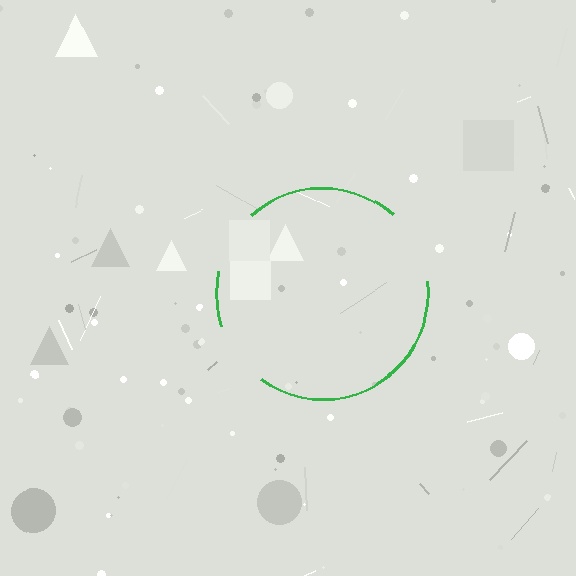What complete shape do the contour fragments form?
The contour fragments form a circle.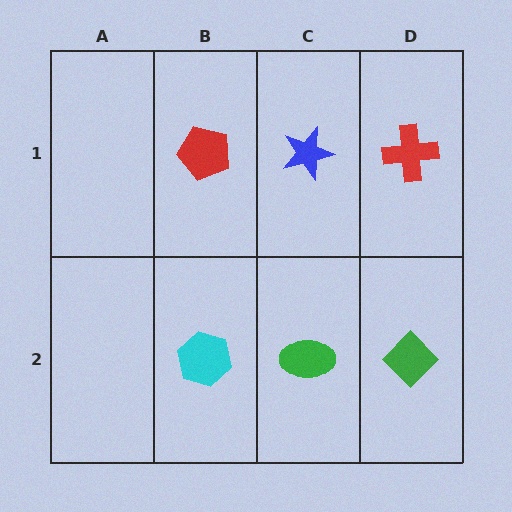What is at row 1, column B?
A red pentagon.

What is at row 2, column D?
A green diamond.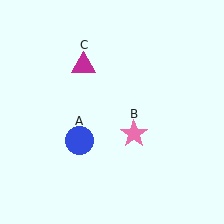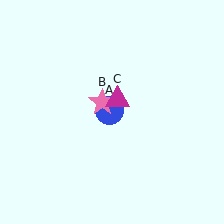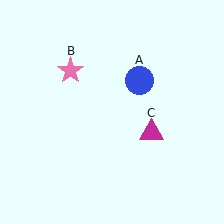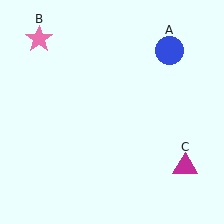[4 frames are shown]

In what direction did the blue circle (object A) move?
The blue circle (object A) moved up and to the right.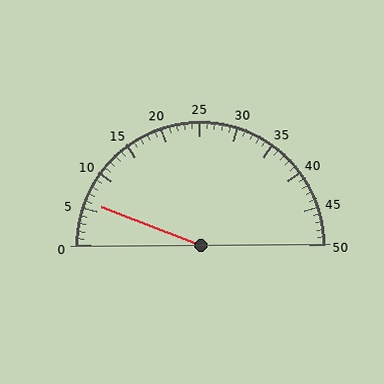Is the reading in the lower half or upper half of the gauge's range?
The reading is in the lower half of the range (0 to 50).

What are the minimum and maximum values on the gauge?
The gauge ranges from 0 to 50.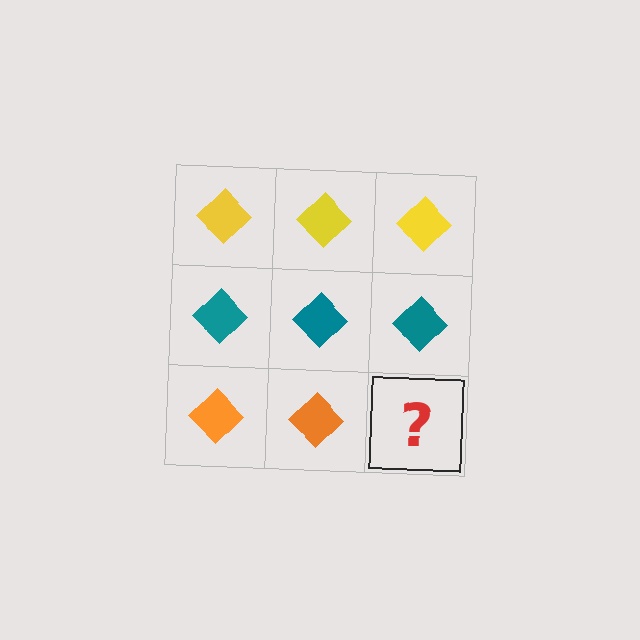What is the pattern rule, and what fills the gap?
The rule is that each row has a consistent color. The gap should be filled with an orange diamond.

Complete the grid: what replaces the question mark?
The question mark should be replaced with an orange diamond.